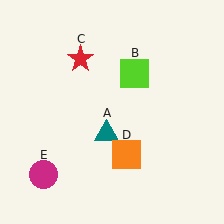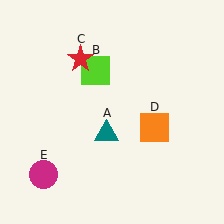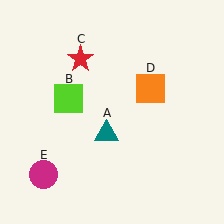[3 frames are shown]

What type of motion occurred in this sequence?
The lime square (object B), orange square (object D) rotated counterclockwise around the center of the scene.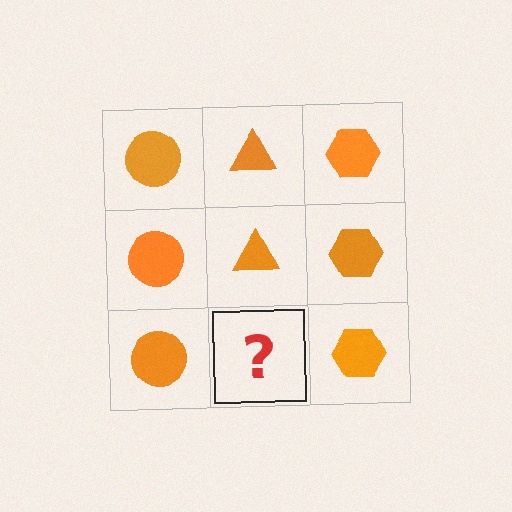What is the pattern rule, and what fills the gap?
The rule is that each column has a consistent shape. The gap should be filled with an orange triangle.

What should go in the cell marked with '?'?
The missing cell should contain an orange triangle.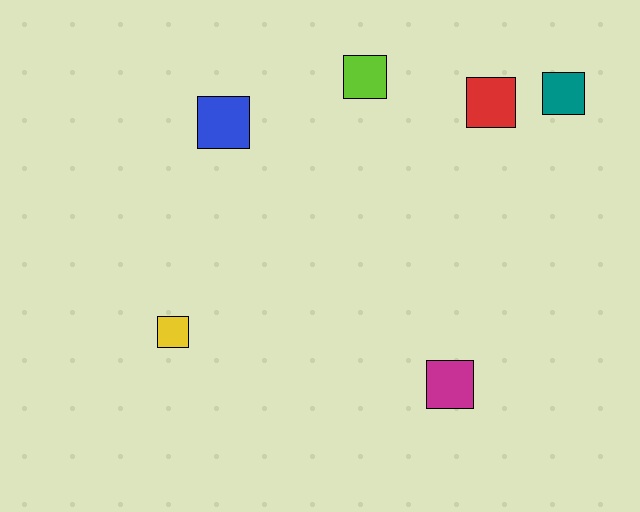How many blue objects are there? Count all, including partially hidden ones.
There is 1 blue object.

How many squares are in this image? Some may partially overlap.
There are 6 squares.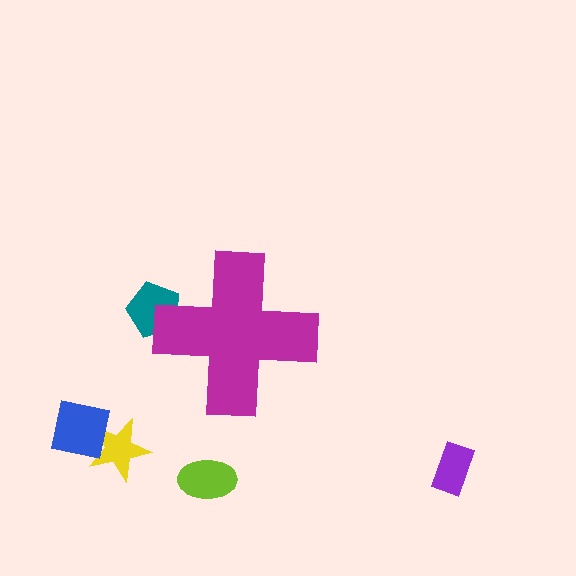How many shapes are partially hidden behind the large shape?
1 shape is partially hidden.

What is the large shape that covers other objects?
A magenta cross.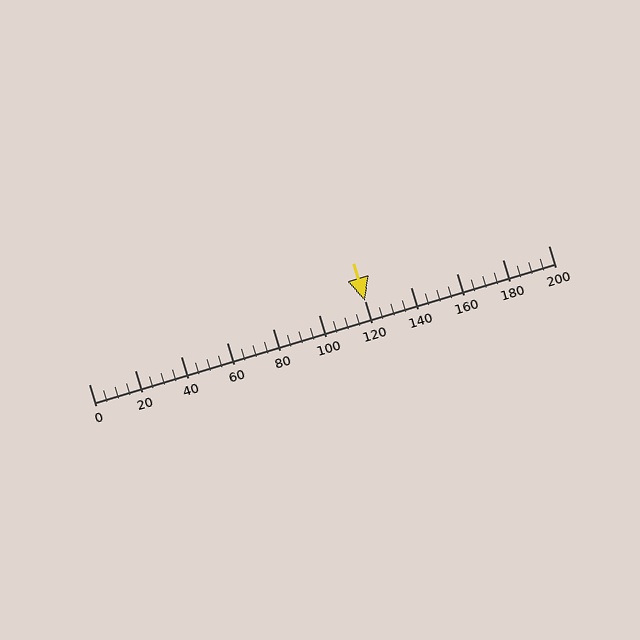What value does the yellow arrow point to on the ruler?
The yellow arrow points to approximately 120.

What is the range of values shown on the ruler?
The ruler shows values from 0 to 200.